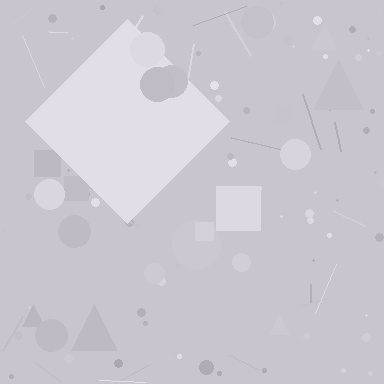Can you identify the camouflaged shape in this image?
The camouflaged shape is a diamond.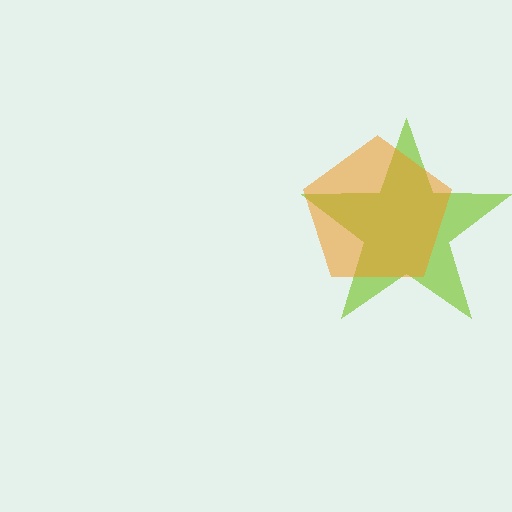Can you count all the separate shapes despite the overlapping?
Yes, there are 2 separate shapes.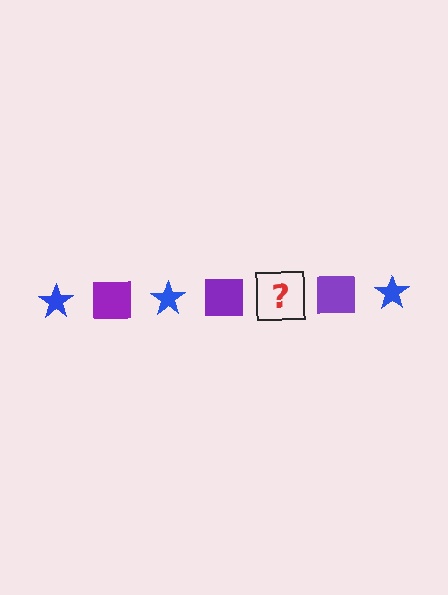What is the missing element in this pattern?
The missing element is a blue star.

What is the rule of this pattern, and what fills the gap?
The rule is that the pattern alternates between blue star and purple square. The gap should be filled with a blue star.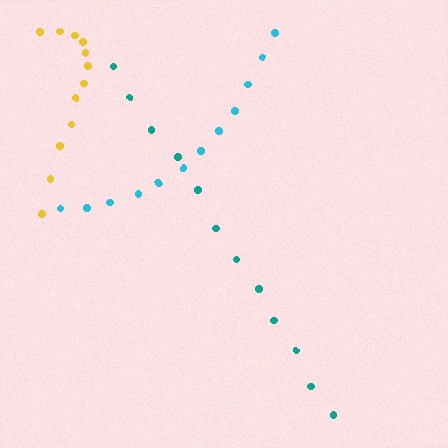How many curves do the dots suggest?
There are 3 distinct paths.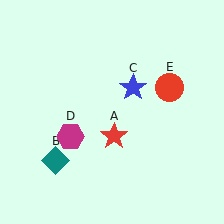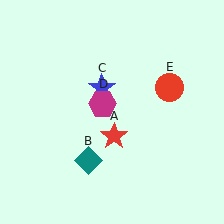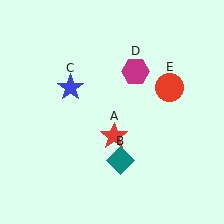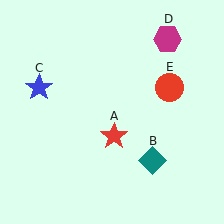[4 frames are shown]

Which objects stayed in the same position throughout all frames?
Red star (object A) and red circle (object E) remained stationary.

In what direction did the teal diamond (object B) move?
The teal diamond (object B) moved right.